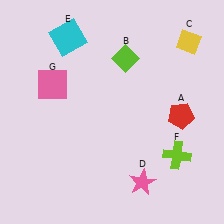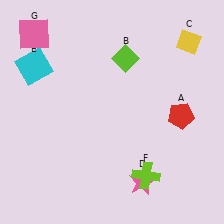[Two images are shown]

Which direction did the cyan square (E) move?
The cyan square (E) moved left.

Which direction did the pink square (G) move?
The pink square (G) moved up.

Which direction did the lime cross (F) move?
The lime cross (F) moved left.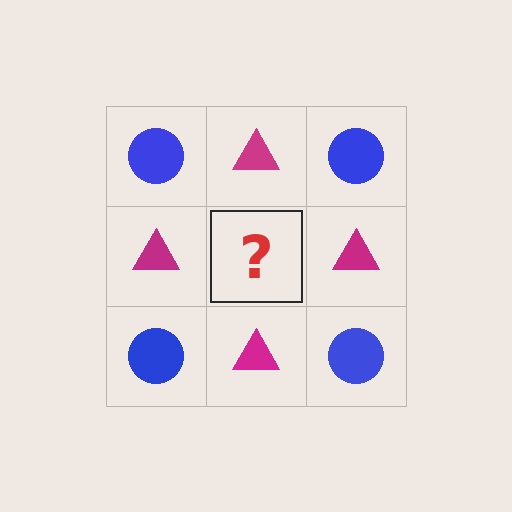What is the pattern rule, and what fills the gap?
The rule is that it alternates blue circle and magenta triangle in a checkerboard pattern. The gap should be filled with a blue circle.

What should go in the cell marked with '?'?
The missing cell should contain a blue circle.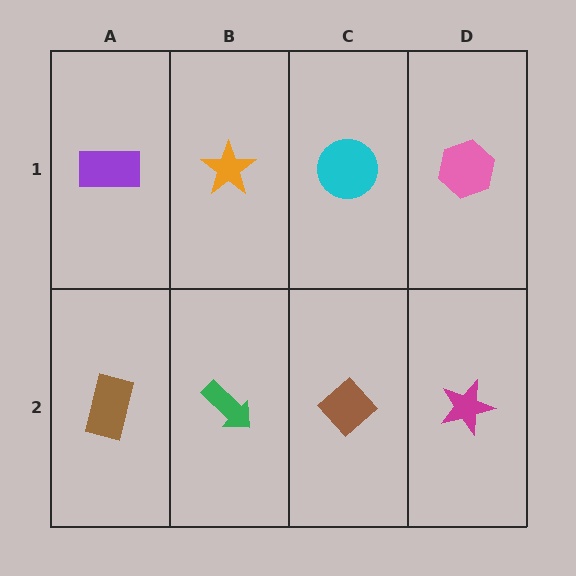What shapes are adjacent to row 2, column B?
An orange star (row 1, column B), a brown rectangle (row 2, column A), a brown diamond (row 2, column C).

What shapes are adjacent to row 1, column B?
A green arrow (row 2, column B), a purple rectangle (row 1, column A), a cyan circle (row 1, column C).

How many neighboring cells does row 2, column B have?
3.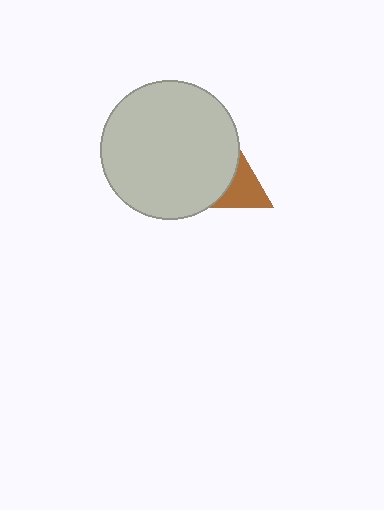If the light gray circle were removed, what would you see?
You would see the complete brown triangle.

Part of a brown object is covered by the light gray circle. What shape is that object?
It is a triangle.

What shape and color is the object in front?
The object in front is a light gray circle.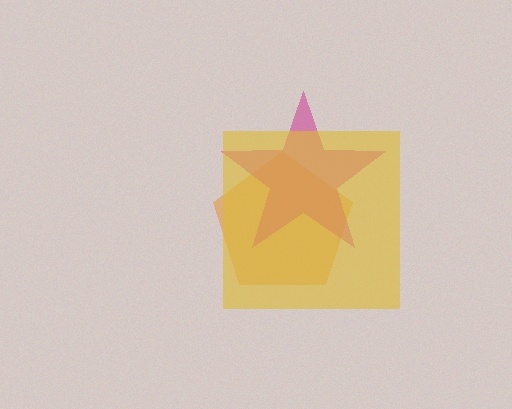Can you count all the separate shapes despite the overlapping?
Yes, there are 3 separate shapes.